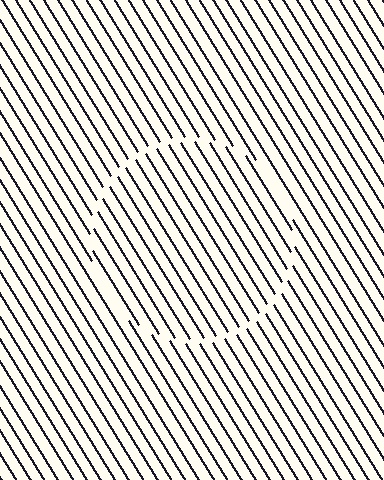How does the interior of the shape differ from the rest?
The interior of the shape contains the same grating, shifted by half a period — the contour is defined by the phase discontinuity where line-ends from the inner and outer gratings abut.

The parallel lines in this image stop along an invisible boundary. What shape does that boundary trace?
An illusory circle. The interior of the shape contains the same grating, shifted by half a period — the contour is defined by the phase discontinuity where line-ends from the inner and outer gratings abut.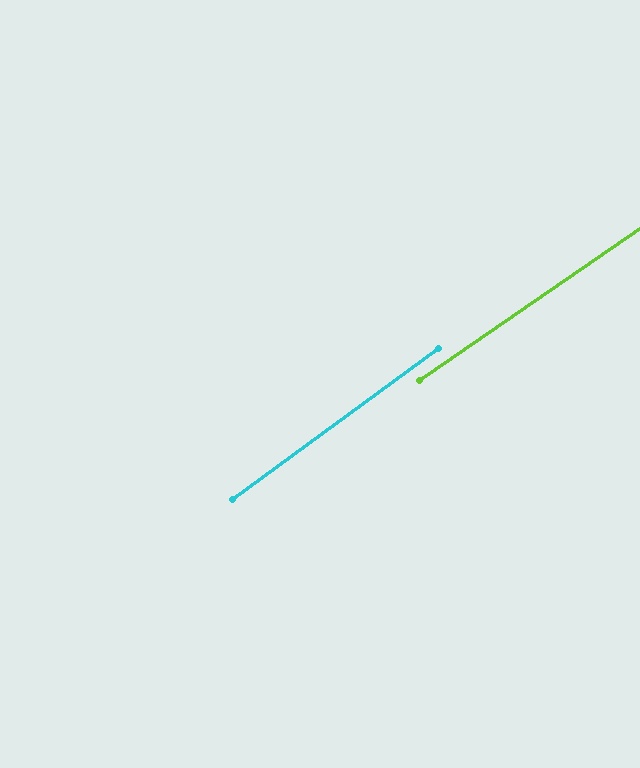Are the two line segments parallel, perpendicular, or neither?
Parallel — their directions differ by only 1.6°.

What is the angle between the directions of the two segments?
Approximately 2 degrees.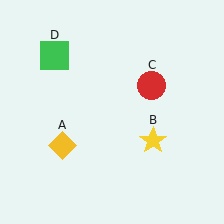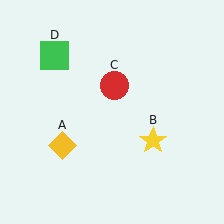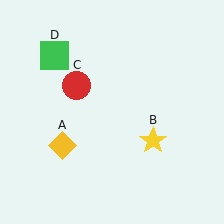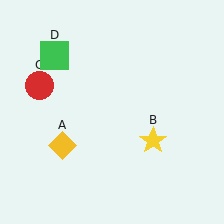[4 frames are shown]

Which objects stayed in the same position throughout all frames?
Yellow diamond (object A) and yellow star (object B) and green square (object D) remained stationary.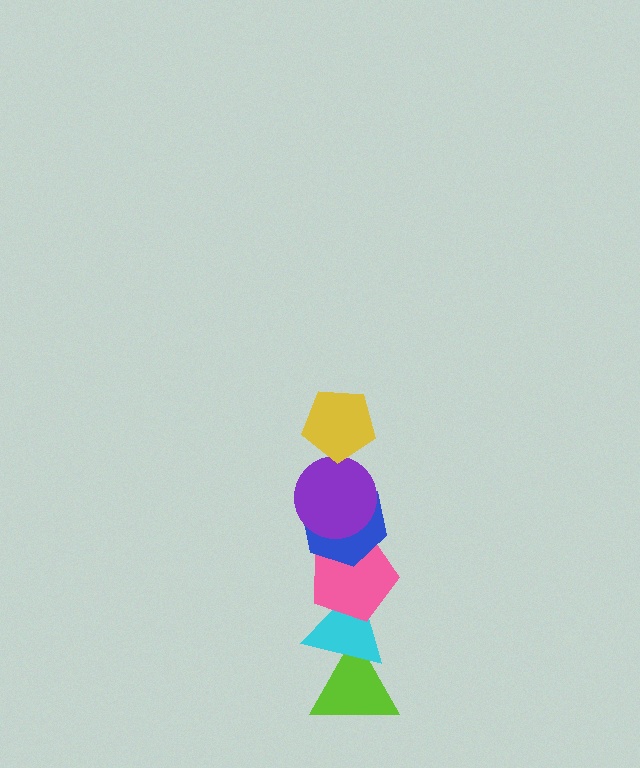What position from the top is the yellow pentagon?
The yellow pentagon is 1st from the top.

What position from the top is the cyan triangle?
The cyan triangle is 5th from the top.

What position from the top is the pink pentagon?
The pink pentagon is 4th from the top.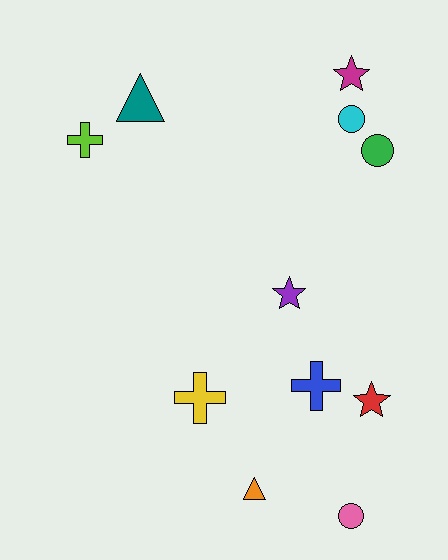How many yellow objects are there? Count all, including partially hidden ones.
There is 1 yellow object.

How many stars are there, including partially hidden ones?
There are 3 stars.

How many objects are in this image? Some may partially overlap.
There are 11 objects.